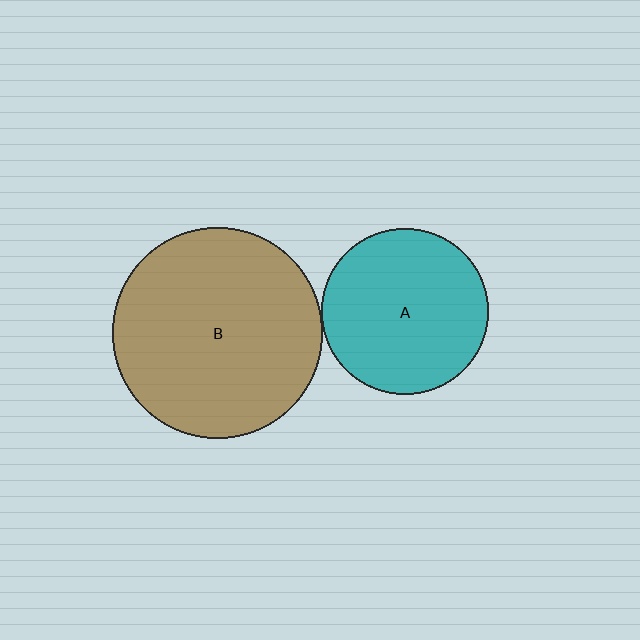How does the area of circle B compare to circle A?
Approximately 1.6 times.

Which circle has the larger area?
Circle B (brown).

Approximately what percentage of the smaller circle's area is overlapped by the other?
Approximately 5%.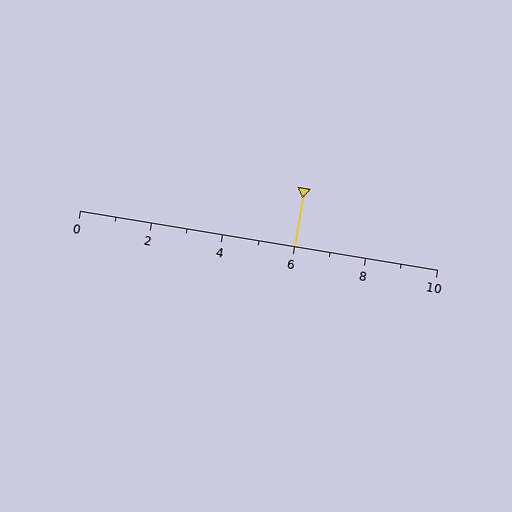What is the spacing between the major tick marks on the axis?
The major ticks are spaced 2 apart.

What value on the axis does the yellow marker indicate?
The marker indicates approximately 6.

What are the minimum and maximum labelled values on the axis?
The axis runs from 0 to 10.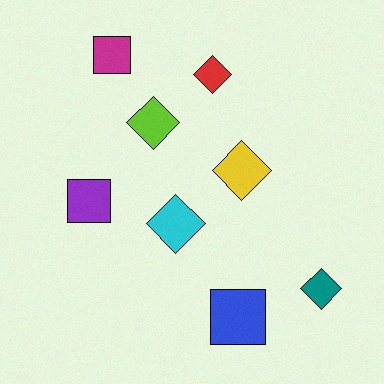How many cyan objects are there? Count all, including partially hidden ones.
There is 1 cyan object.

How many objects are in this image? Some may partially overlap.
There are 8 objects.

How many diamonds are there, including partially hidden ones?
There are 5 diamonds.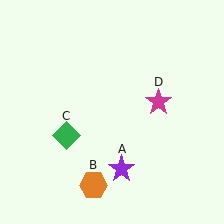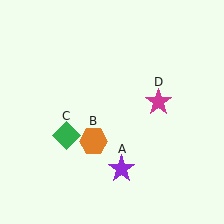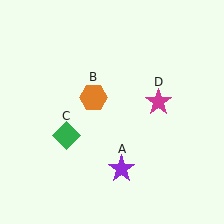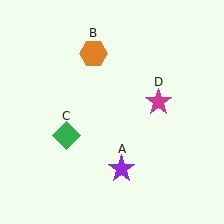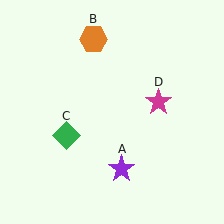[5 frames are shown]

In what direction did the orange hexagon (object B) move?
The orange hexagon (object B) moved up.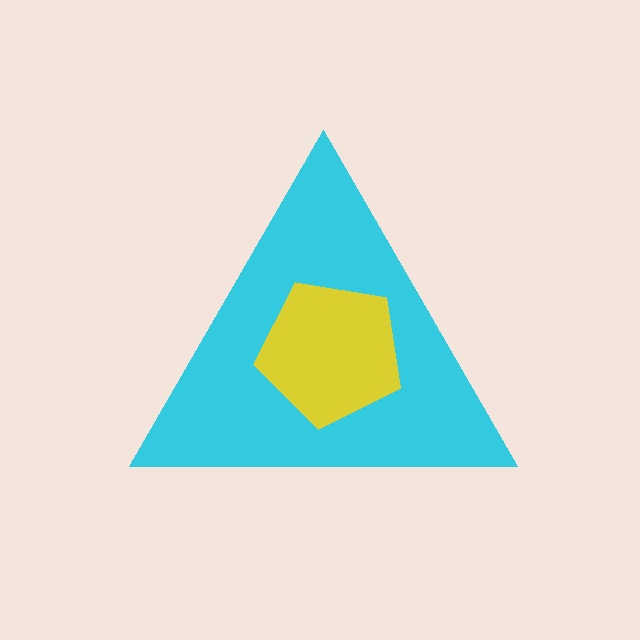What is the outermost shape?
The cyan triangle.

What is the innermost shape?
The yellow pentagon.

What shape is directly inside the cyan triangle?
The yellow pentagon.